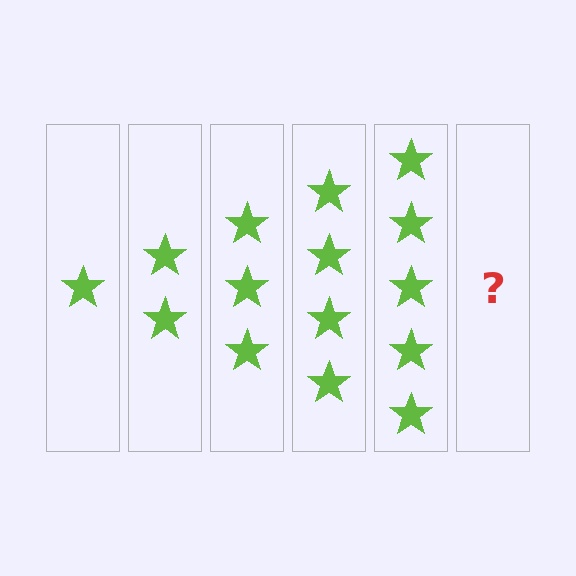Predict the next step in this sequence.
The next step is 6 stars.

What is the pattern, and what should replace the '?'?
The pattern is that each step adds one more star. The '?' should be 6 stars.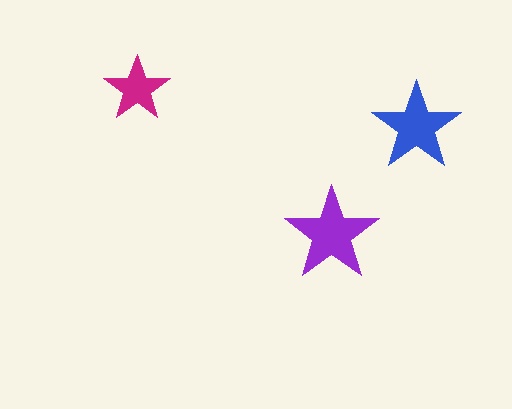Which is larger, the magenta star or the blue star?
The blue one.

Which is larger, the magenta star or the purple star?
The purple one.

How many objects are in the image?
There are 3 objects in the image.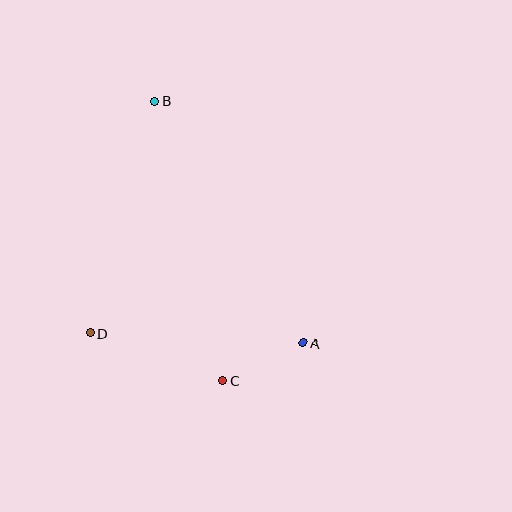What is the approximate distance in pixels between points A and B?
The distance between A and B is approximately 284 pixels.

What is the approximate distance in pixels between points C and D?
The distance between C and D is approximately 141 pixels.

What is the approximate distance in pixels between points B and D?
The distance between B and D is approximately 241 pixels.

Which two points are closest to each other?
Points A and C are closest to each other.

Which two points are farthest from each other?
Points B and C are farthest from each other.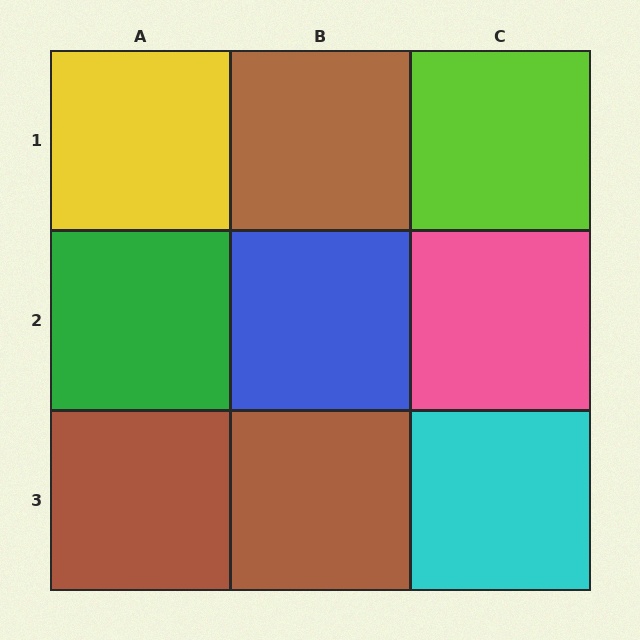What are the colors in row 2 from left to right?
Green, blue, pink.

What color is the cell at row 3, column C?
Cyan.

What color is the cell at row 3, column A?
Brown.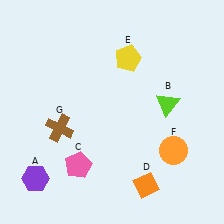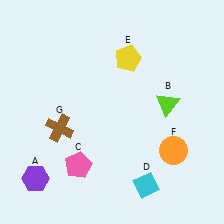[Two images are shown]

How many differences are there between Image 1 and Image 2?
There is 1 difference between the two images.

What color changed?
The diamond (D) changed from orange in Image 1 to cyan in Image 2.